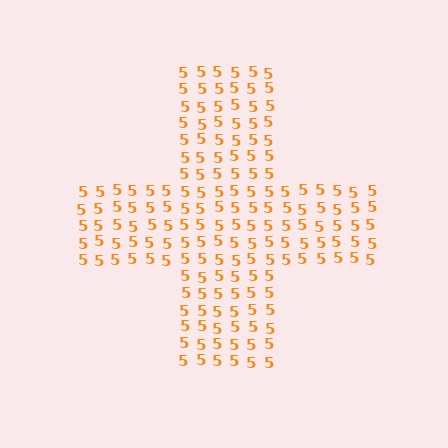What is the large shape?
The large shape is a cross.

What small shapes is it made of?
It is made of small digit 5's.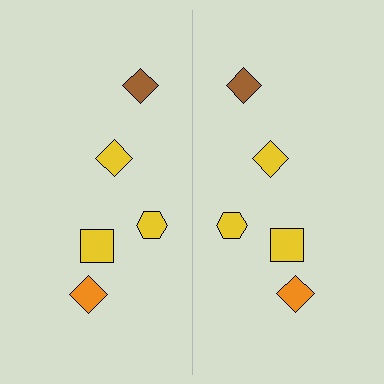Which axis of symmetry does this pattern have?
The pattern has a vertical axis of symmetry running through the center of the image.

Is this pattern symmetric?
Yes, this pattern has bilateral (reflection) symmetry.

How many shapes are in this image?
There are 10 shapes in this image.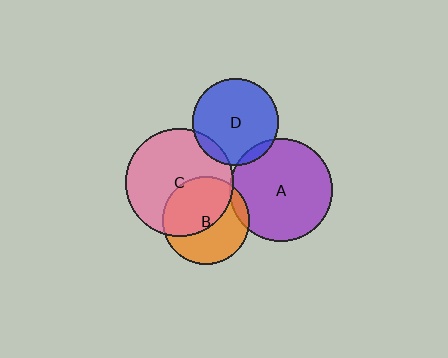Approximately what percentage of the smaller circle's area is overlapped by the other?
Approximately 10%.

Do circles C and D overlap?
Yes.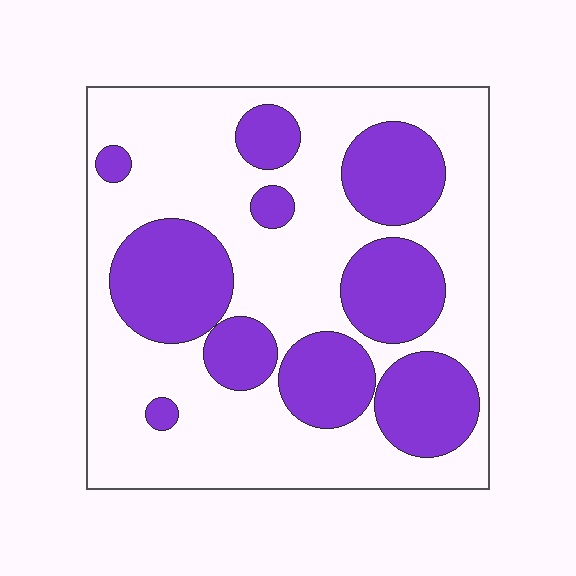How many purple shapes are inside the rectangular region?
10.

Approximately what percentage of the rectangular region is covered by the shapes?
Approximately 35%.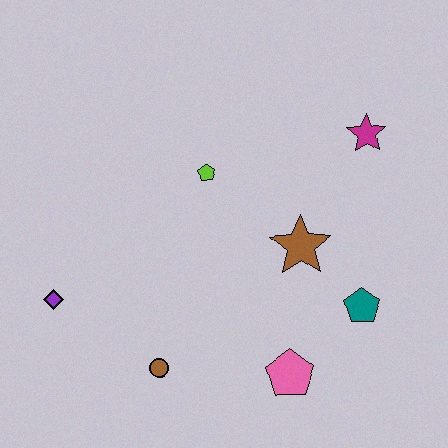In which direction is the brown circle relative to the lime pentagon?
The brown circle is below the lime pentagon.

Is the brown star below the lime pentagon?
Yes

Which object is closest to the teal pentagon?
The brown star is closest to the teal pentagon.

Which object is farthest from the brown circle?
The magenta star is farthest from the brown circle.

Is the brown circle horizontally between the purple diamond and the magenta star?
Yes